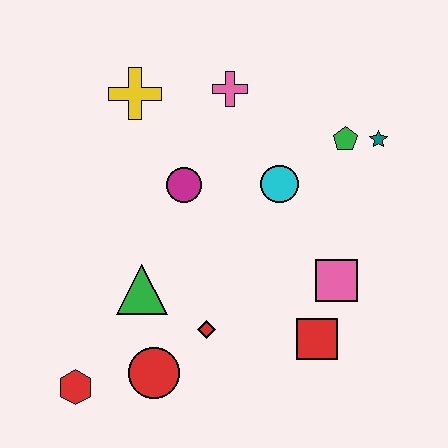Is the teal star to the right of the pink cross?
Yes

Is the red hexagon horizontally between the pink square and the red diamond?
No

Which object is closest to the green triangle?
The red diamond is closest to the green triangle.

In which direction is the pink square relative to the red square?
The pink square is above the red square.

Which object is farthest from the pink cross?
The red hexagon is farthest from the pink cross.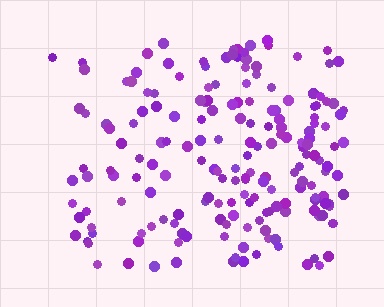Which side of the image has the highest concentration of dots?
The right.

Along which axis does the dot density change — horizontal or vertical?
Horizontal.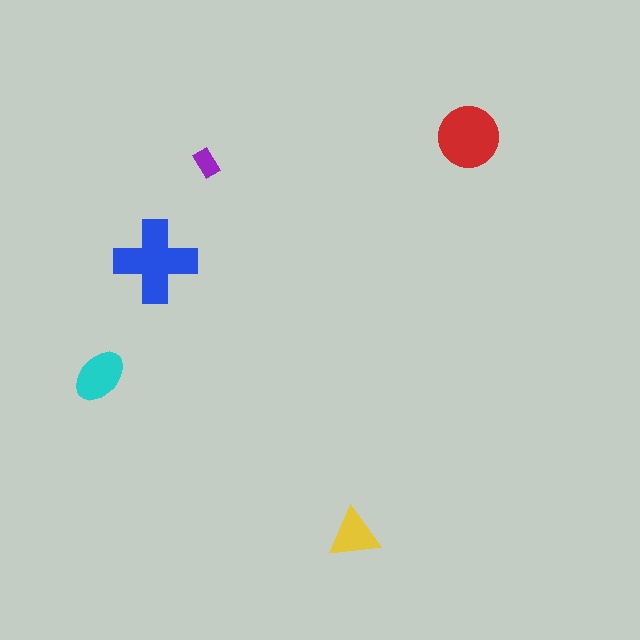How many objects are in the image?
There are 5 objects in the image.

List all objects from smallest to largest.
The purple rectangle, the yellow triangle, the cyan ellipse, the red circle, the blue cross.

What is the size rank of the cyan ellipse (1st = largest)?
3rd.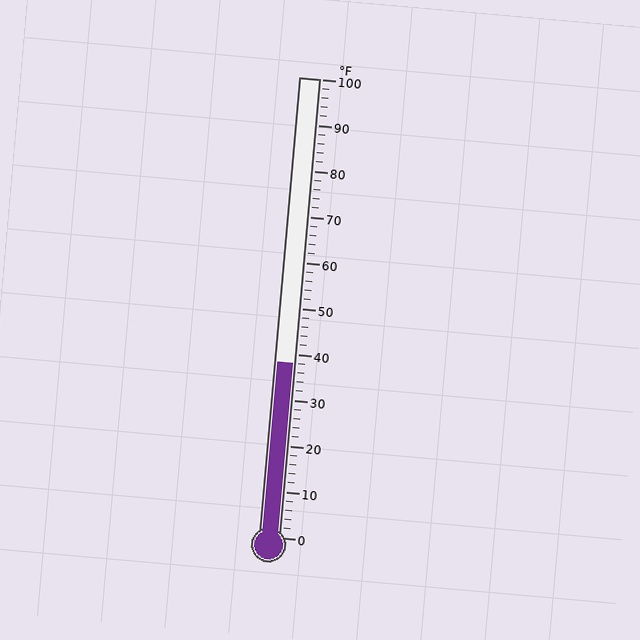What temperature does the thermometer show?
The thermometer shows approximately 38°F.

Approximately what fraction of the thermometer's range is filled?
The thermometer is filled to approximately 40% of its range.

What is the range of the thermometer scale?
The thermometer scale ranges from 0°F to 100°F.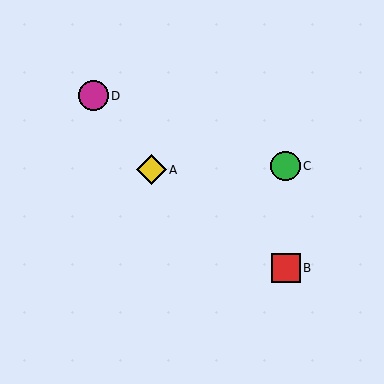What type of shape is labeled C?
Shape C is a green circle.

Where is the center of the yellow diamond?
The center of the yellow diamond is at (151, 170).